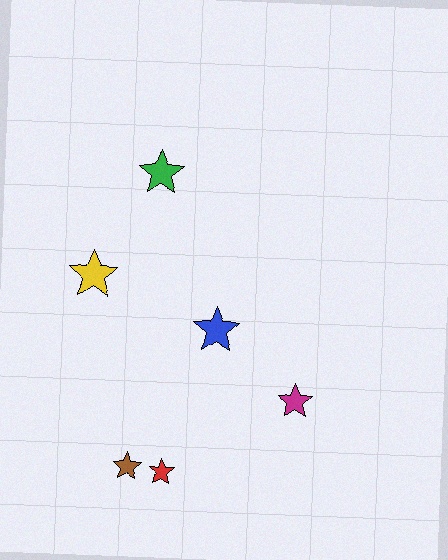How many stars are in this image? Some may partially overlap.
There are 6 stars.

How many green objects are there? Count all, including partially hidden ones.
There is 1 green object.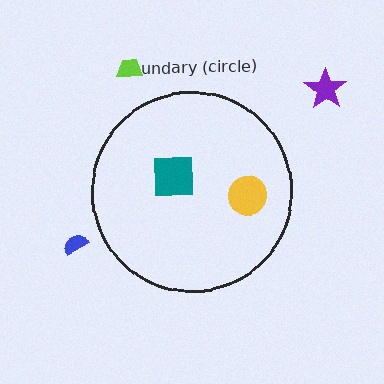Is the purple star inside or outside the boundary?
Outside.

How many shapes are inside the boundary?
2 inside, 3 outside.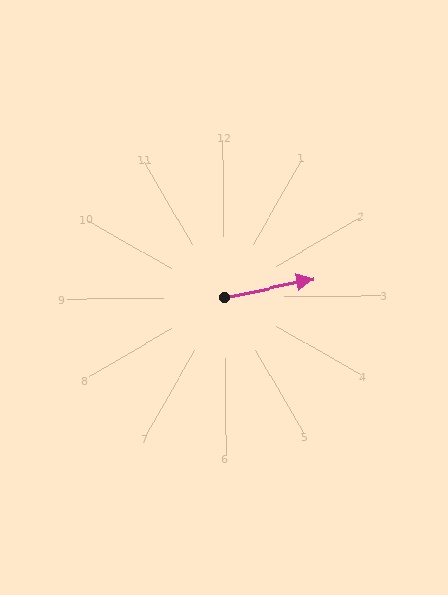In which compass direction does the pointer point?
East.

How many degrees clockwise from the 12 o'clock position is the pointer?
Approximately 79 degrees.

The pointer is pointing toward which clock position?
Roughly 3 o'clock.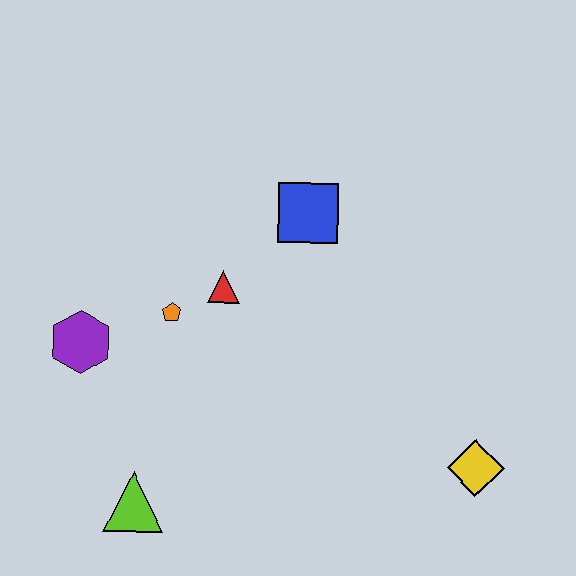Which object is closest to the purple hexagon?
The orange pentagon is closest to the purple hexagon.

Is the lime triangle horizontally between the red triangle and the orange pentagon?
No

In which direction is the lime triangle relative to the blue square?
The lime triangle is below the blue square.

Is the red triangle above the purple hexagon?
Yes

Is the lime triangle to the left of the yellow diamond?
Yes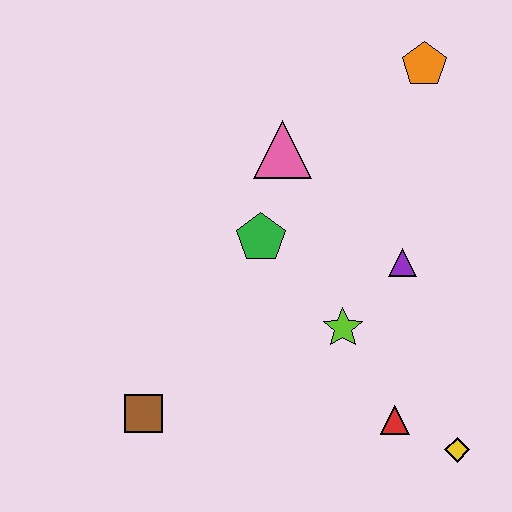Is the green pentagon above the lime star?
Yes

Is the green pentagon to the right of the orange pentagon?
No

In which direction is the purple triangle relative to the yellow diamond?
The purple triangle is above the yellow diamond.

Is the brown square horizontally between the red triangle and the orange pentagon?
No